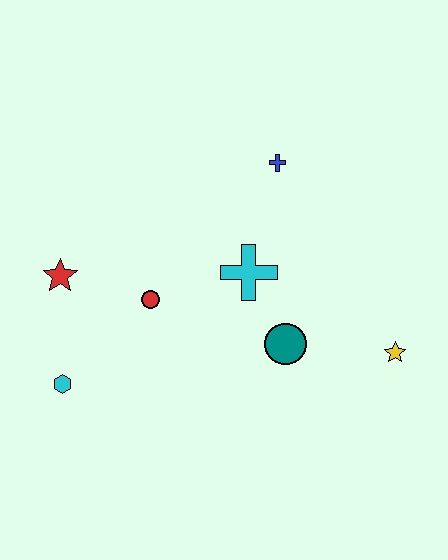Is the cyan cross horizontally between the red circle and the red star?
No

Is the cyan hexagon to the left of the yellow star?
Yes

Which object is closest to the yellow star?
The teal circle is closest to the yellow star.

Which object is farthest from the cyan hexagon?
The yellow star is farthest from the cyan hexagon.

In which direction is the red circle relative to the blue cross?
The red circle is below the blue cross.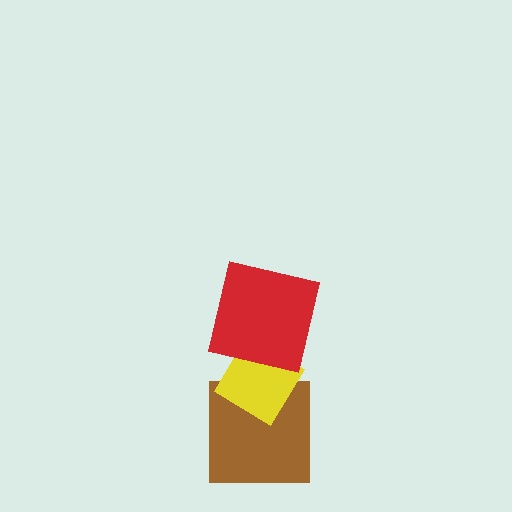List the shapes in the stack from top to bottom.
From top to bottom: the red square, the yellow diamond, the brown square.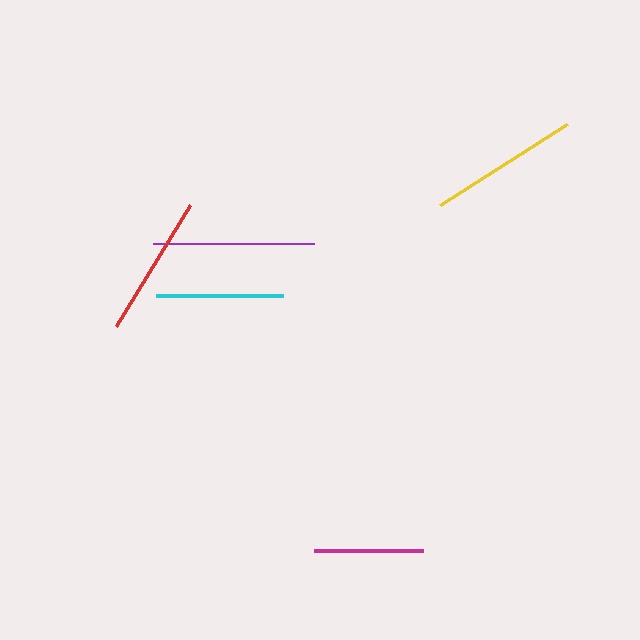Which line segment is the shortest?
The magenta line is the shortest at approximately 108 pixels.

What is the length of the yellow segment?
The yellow segment is approximately 150 pixels long.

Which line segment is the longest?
The purple line is the longest at approximately 160 pixels.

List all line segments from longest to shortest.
From longest to shortest: purple, yellow, red, cyan, magenta.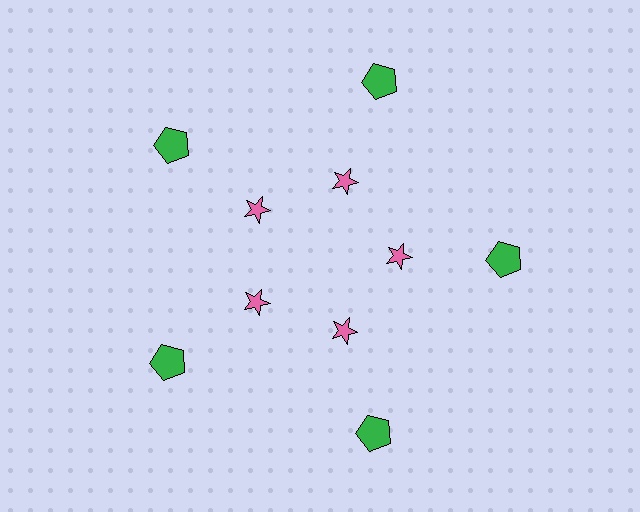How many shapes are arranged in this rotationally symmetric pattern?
There are 10 shapes, arranged in 5 groups of 2.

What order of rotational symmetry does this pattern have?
This pattern has 5-fold rotational symmetry.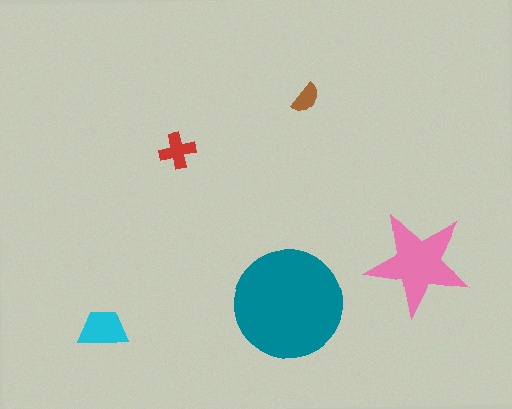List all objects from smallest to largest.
The brown semicircle, the red cross, the cyan trapezoid, the pink star, the teal circle.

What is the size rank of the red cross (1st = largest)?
4th.